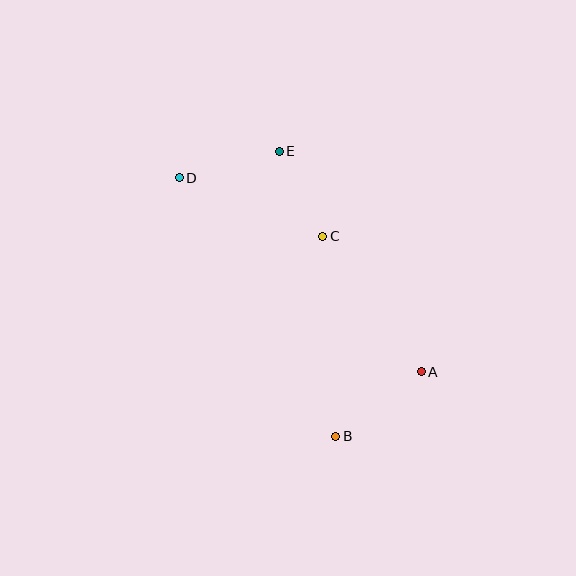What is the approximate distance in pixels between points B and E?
The distance between B and E is approximately 290 pixels.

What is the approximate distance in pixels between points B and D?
The distance between B and D is approximately 302 pixels.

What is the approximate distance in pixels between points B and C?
The distance between B and C is approximately 200 pixels.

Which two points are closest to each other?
Points C and E are closest to each other.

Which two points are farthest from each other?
Points A and D are farthest from each other.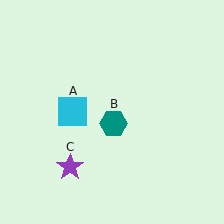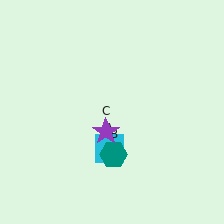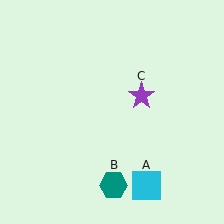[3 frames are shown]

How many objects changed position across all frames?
3 objects changed position: cyan square (object A), teal hexagon (object B), purple star (object C).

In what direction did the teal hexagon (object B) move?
The teal hexagon (object B) moved down.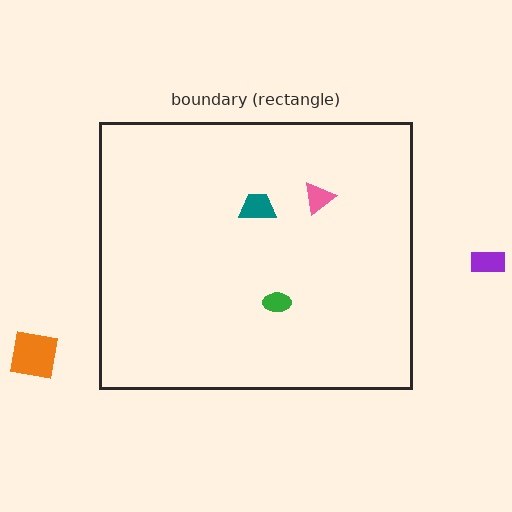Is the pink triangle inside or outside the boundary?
Inside.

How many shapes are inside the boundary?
3 inside, 2 outside.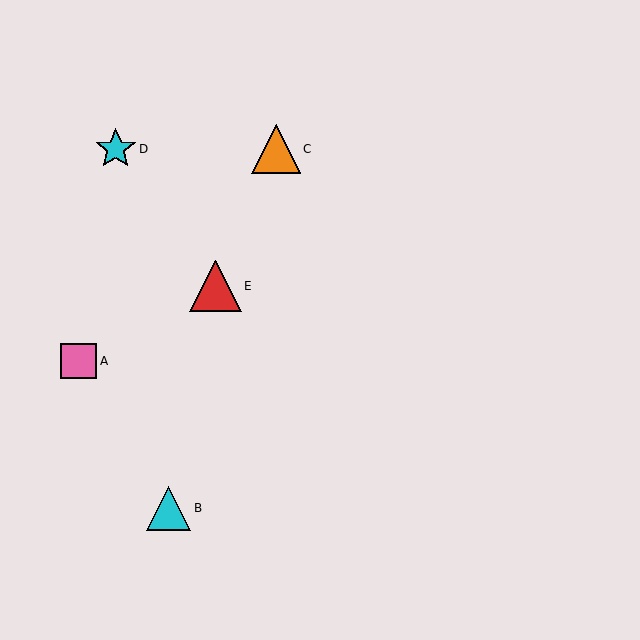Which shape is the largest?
The red triangle (labeled E) is the largest.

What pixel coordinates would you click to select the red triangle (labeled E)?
Click at (215, 286) to select the red triangle E.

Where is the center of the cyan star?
The center of the cyan star is at (116, 149).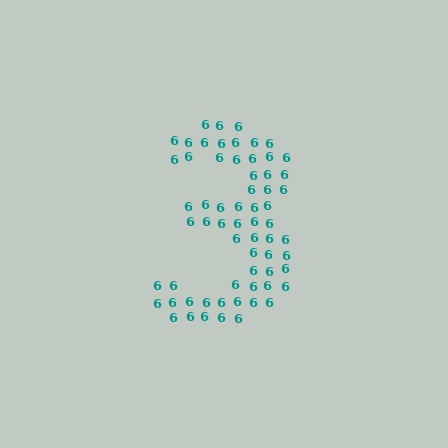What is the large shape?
The large shape is the digit 3.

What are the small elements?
The small elements are digit 6's.